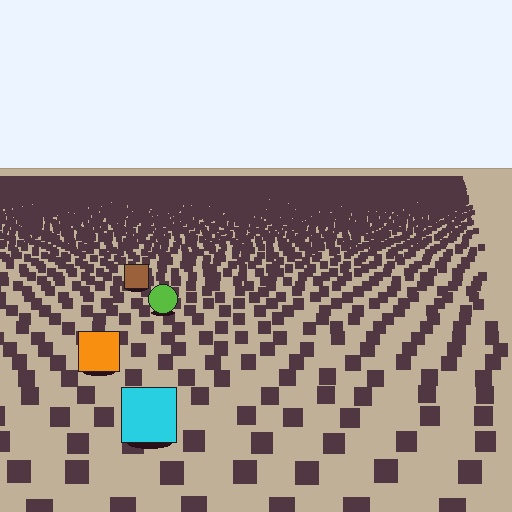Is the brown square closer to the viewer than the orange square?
No. The orange square is closer — you can tell from the texture gradient: the ground texture is coarser near it.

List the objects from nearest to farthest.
From nearest to farthest: the cyan square, the orange square, the lime circle, the brown square.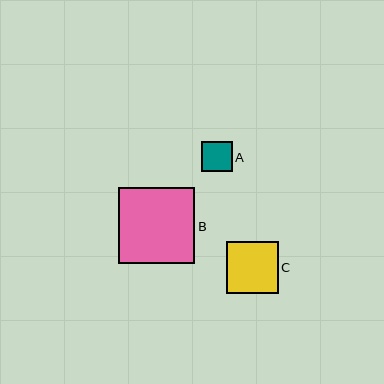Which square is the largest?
Square B is the largest with a size of approximately 76 pixels.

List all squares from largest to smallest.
From largest to smallest: B, C, A.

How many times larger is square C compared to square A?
Square C is approximately 1.7 times the size of square A.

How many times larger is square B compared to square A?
Square B is approximately 2.5 times the size of square A.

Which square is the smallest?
Square A is the smallest with a size of approximately 30 pixels.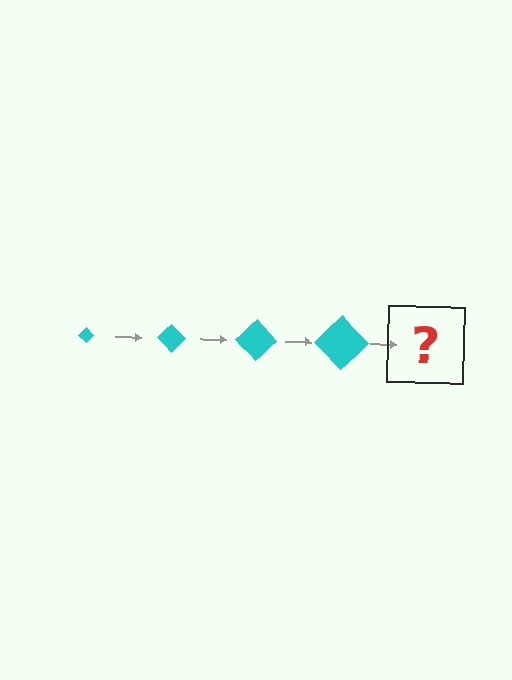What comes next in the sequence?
The next element should be a cyan diamond, larger than the previous one.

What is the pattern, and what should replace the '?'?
The pattern is that the diamond gets progressively larger each step. The '?' should be a cyan diamond, larger than the previous one.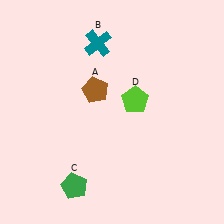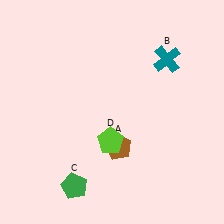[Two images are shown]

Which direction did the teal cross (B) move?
The teal cross (B) moved right.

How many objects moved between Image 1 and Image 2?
3 objects moved between the two images.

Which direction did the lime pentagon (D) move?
The lime pentagon (D) moved down.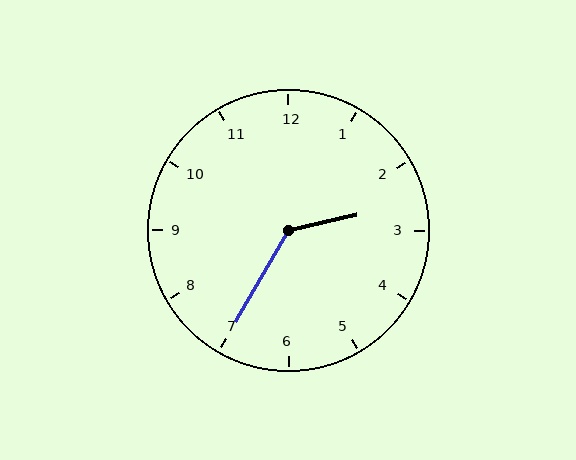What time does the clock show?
2:35.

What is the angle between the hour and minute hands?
Approximately 132 degrees.